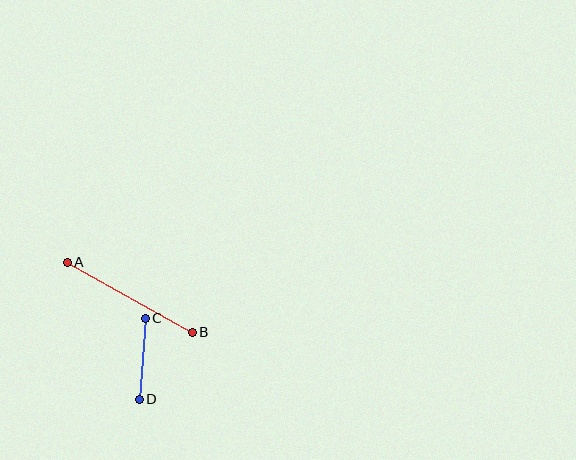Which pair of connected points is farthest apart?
Points A and B are farthest apart.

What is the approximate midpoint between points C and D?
The midpoint is at approximately (142, 359) pixels.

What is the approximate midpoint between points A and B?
The midpoint is at approximately (130, 297) pixels.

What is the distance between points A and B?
The distance is approximately 143 pixels.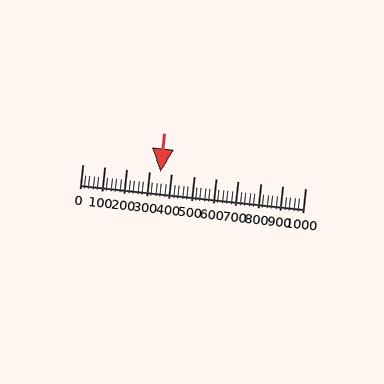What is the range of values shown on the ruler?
The ruler shows values from 0 to 1000.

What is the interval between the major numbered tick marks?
The major tick marks are spaced 100 units apart.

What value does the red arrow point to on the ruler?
The red arrow points to approximately 350.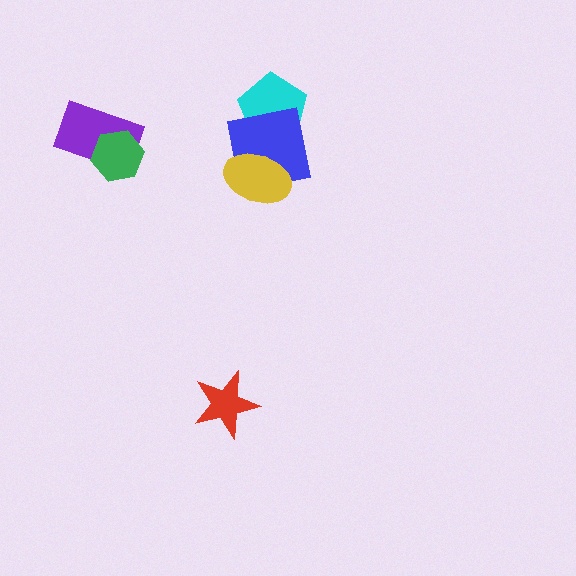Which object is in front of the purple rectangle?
The green hexagon is in front of the purple rectangle.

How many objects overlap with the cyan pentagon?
1 object overlaps with the cyan pentagon.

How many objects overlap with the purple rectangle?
1 object overlaps with the purple rectangle.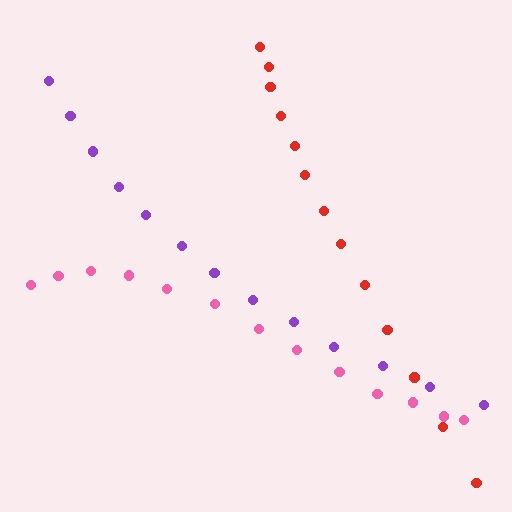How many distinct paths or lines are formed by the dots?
There are 3 distinct paths.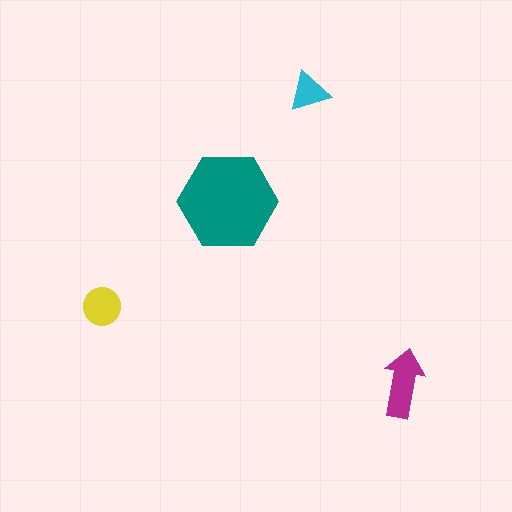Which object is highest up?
The cyan triangle is topmost.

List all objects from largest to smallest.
The teal hexagon, the magenta arrow, the yellow circle, the cyan triangle.